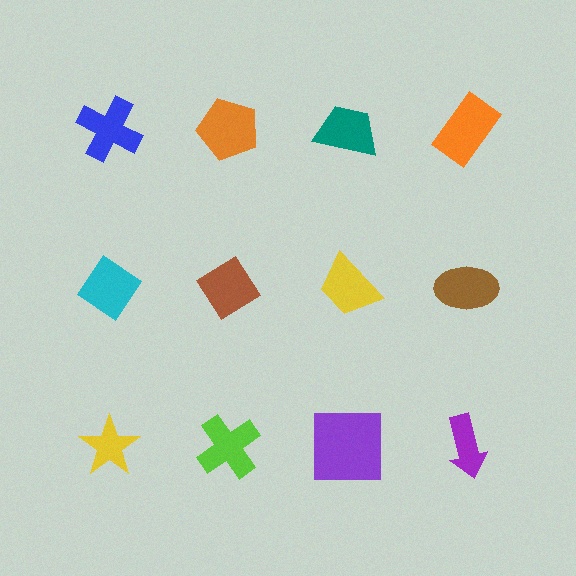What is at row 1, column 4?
An orange rectangle.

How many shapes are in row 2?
4 shapes.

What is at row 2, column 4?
A brown ellipse.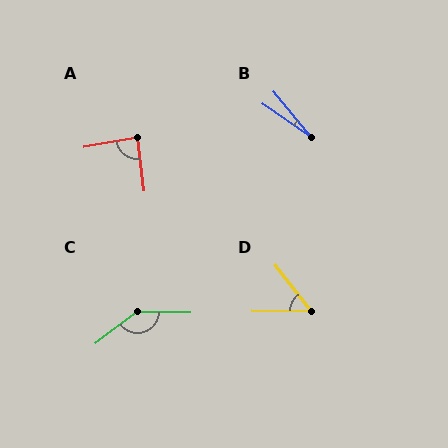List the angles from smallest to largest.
B (16°), D (51°), A (87°), C (141°).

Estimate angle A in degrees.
Approximately 87 degrees.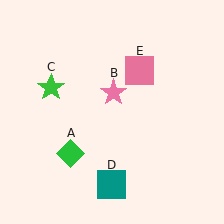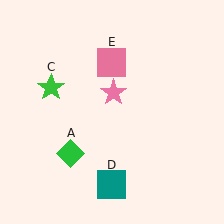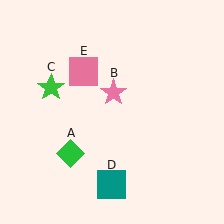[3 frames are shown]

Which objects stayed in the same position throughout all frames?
Green diamond (object A) and pink star (object B) and green star (object C) and teal square (object D) remained stationary.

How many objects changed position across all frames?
1 object changed position: pink square (object E).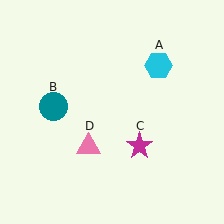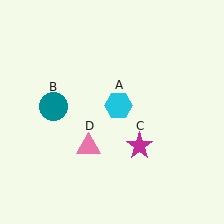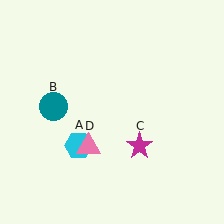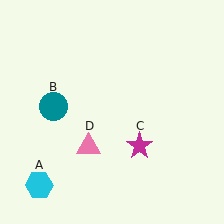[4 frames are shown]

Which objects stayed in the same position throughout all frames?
Teal circle (object B) and magenta star (object C) and pink triangle (object D) remained stationary.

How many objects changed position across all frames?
1 object changed position: cyan hexagon (object A).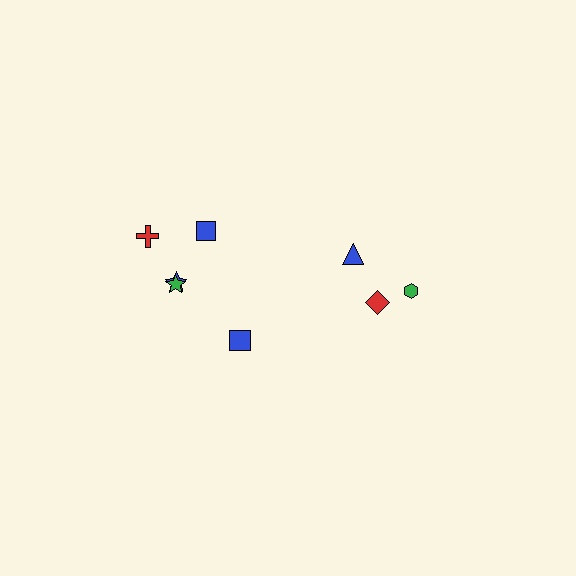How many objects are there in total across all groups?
There are 8 objects.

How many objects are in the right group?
There are 3 objects.